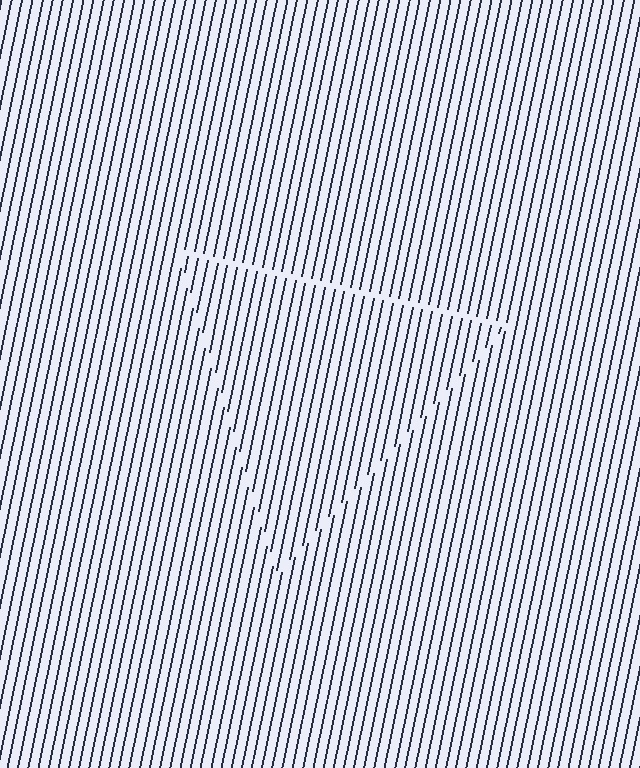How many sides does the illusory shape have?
3 sides — the line-ends trace a triangle.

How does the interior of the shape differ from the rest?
The interior of the shape contains the same grating, shifted by half a period — the contour is defined by the phase discontinuity where line-ends from the inner and outer gratings abut.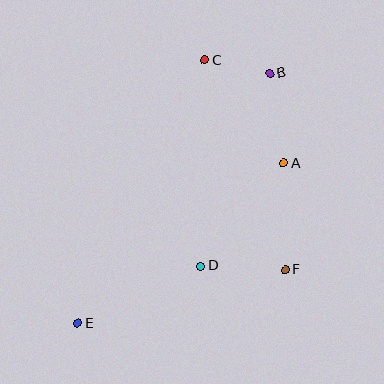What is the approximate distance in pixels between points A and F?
The distance between A and F is approximately 106 pixels.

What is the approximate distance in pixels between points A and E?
The distance between A and E is approximately 261 pixels.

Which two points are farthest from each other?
Points B and E are farthest from each other.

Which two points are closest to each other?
Points B and C are closest to each other.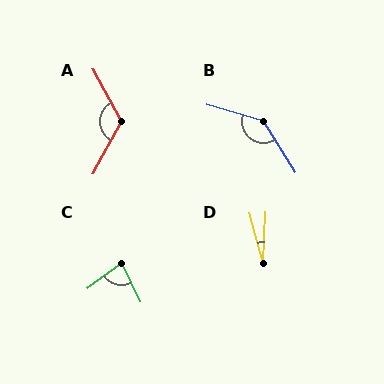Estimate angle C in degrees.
Approximately 80 degrees.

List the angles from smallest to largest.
D (17°), C (80°), A (123°), B (138°).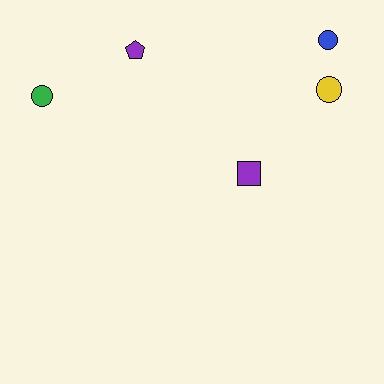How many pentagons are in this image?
There is 1 pentagon.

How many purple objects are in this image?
There are 2 purple objects.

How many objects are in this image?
There are 5 objects.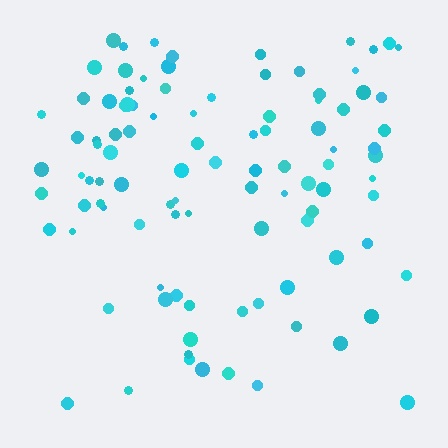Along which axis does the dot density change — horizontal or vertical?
Vertical.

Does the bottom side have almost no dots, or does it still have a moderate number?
Still a moderate number, just noticeably fewer than the top.